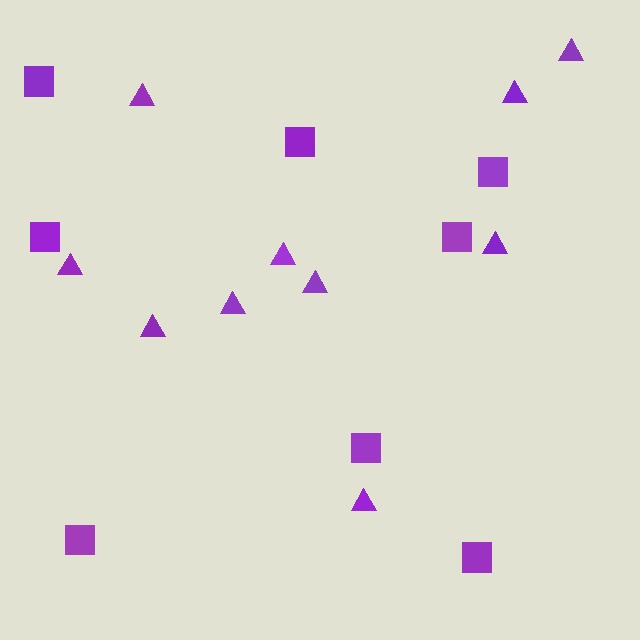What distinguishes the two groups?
There are 2 groups: one group of squares (8) and one group of triangles (10).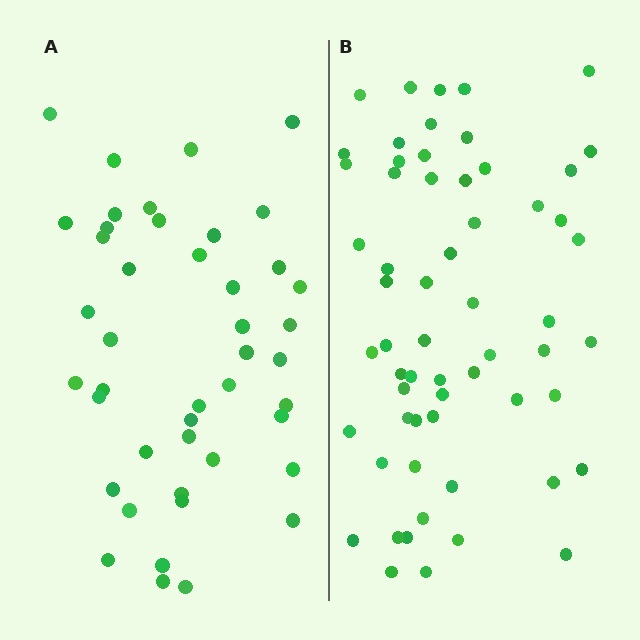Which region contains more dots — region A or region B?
Region B (the right region) has more dots.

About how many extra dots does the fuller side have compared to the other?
Region B has approximately 15 more dots than region A.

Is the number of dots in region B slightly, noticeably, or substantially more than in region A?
Region B has noticeably more, but not dramatically so. The ratio is roughly 1.4 to 1.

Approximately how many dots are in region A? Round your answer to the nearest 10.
About 40 dots. (The exact count is 44, which rounds to 40.)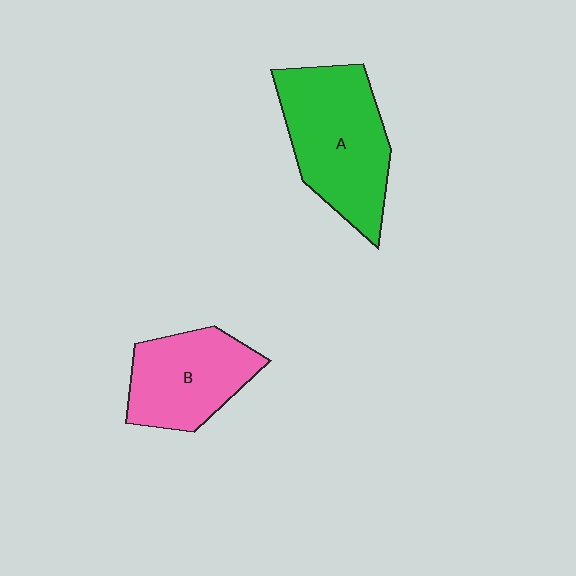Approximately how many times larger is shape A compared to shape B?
Approximately 1.3 times.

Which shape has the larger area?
Shape A (green).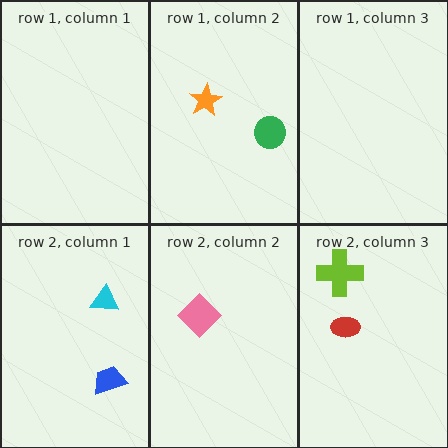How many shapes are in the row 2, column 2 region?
1.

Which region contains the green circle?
The row 1, column 2 region.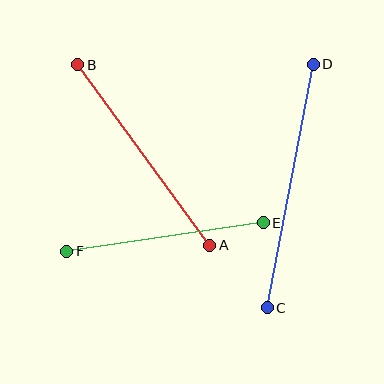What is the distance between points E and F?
The distance is approximately 198 pixels.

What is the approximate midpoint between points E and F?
The midpoint is at approximately (165, 237) pixels.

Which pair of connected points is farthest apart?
Points C and D are farthest apart.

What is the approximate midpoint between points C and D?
The midpoint is at approximately (290, 186) pixels.